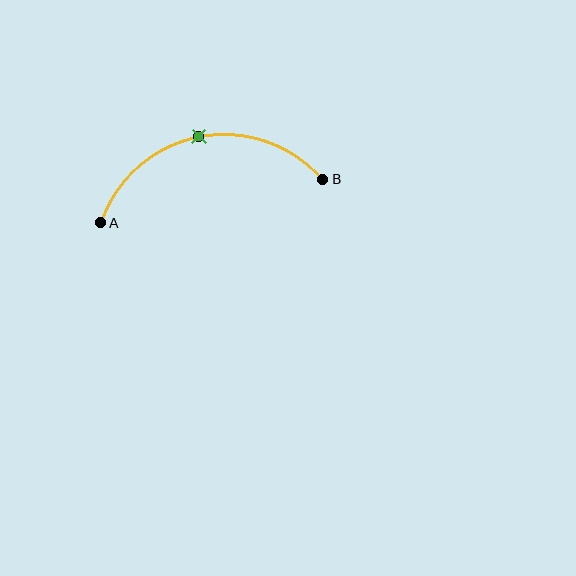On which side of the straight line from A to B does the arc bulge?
The arc bulges above the straight line connecting A and B.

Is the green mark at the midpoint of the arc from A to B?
Yes. The green mark lies on the arc at equal arc-length from both A and B — it is the arc midpoint.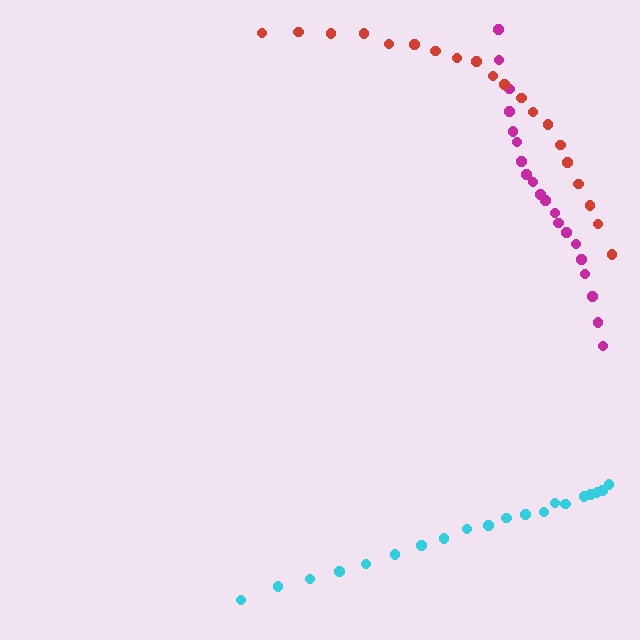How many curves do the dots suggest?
There are 3 distinct paths.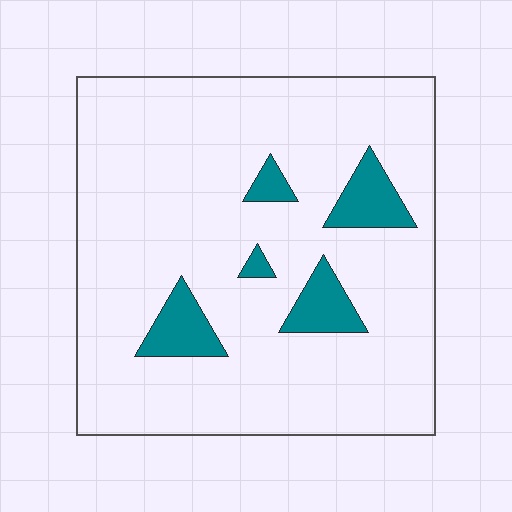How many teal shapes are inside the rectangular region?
5.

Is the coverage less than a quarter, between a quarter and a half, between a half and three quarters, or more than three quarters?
Less than a quarter.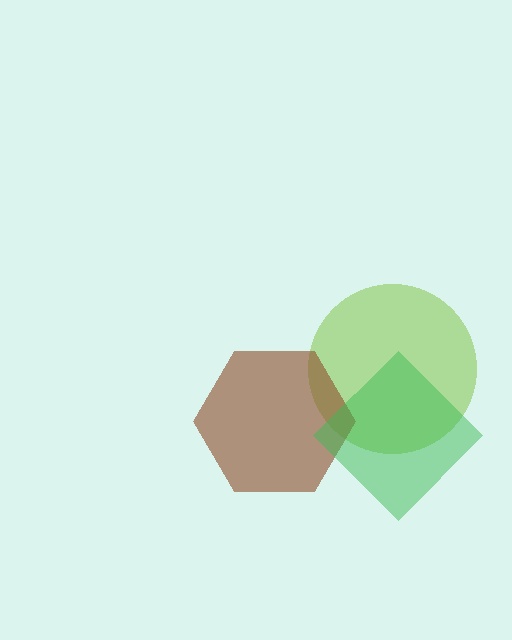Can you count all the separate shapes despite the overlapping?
Yes, there are 3 separate shapes.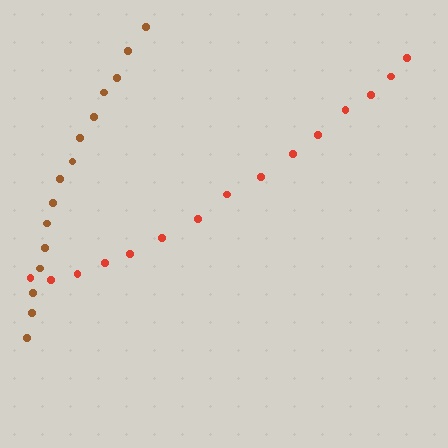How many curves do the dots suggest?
There are 2 distinct paths.